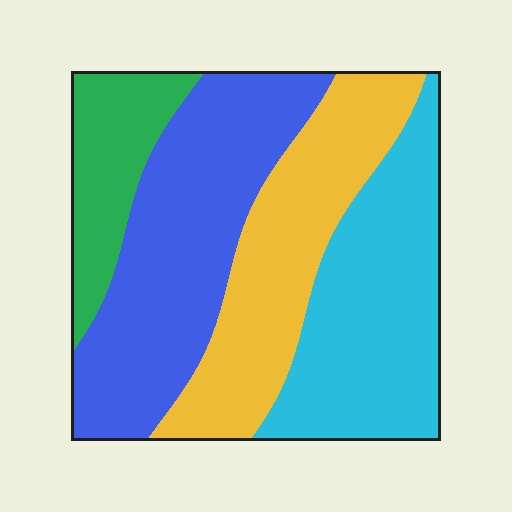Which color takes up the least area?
Green, at roughly 15%.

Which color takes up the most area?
Blue, at roughly 35%.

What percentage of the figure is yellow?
Yellow covers about 25% of the figure.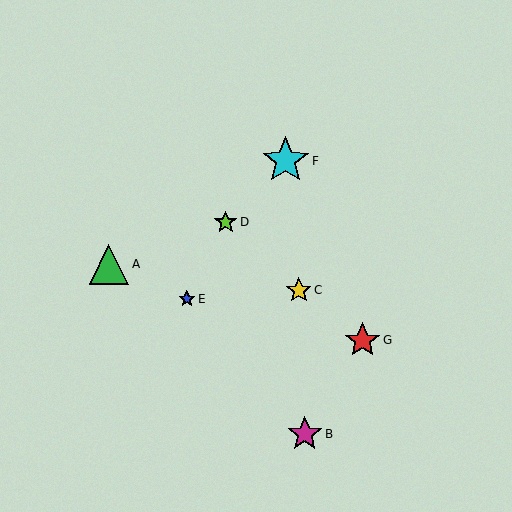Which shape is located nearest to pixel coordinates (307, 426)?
The magenta star (labeled B) at (305, 434) is nearest to that location.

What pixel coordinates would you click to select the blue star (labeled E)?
Click at (187, 299) to select the blue star E.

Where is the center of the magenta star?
The center of the magenta star is at (305, 434).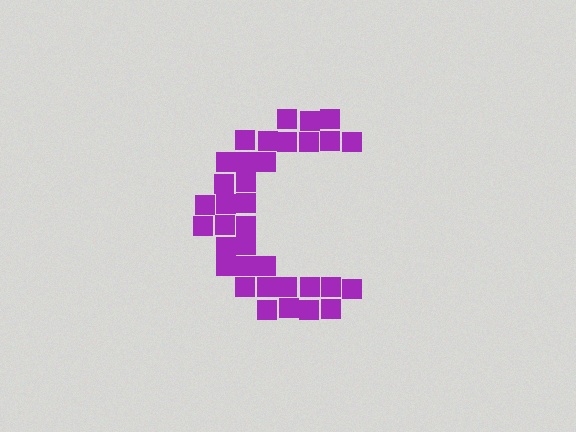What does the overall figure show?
The overall figure shows the letter C.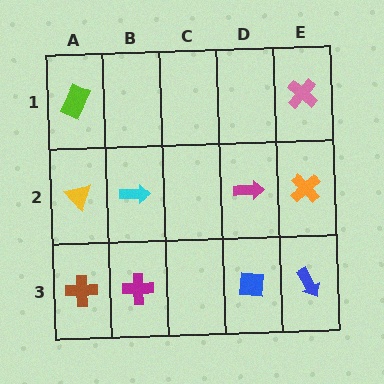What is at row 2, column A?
A yellow triangle.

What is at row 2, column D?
A magenta arrow.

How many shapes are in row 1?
2 shapes.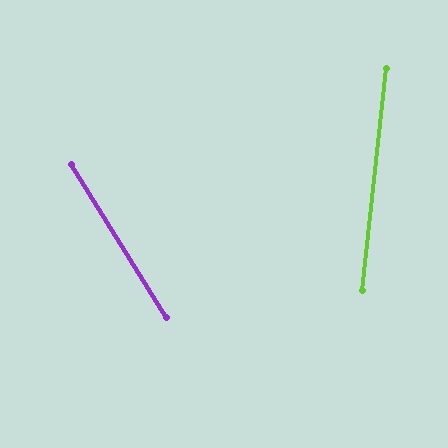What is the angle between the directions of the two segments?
Approximately 38 degrees.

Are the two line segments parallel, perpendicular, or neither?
Neither parallel nor perpendicular — they differ by about 38°.